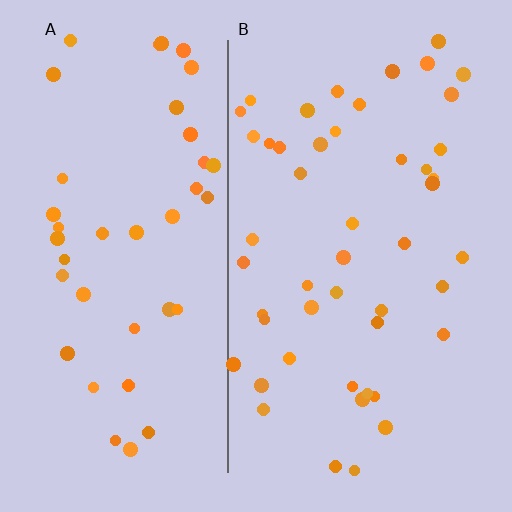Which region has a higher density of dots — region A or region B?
B (the right).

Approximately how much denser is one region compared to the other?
Approximately 1.2× — region B over region A.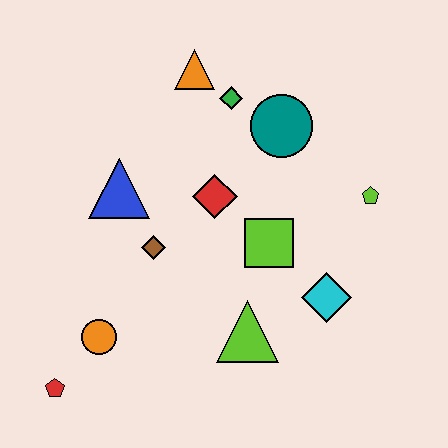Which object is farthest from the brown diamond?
The lime pentagon is farthest from the brown diamond.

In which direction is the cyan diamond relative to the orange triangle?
The cyan diamond is below the orange triangle.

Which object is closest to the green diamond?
The orange triangle is closest to the green diamond.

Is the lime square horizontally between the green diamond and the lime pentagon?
Yes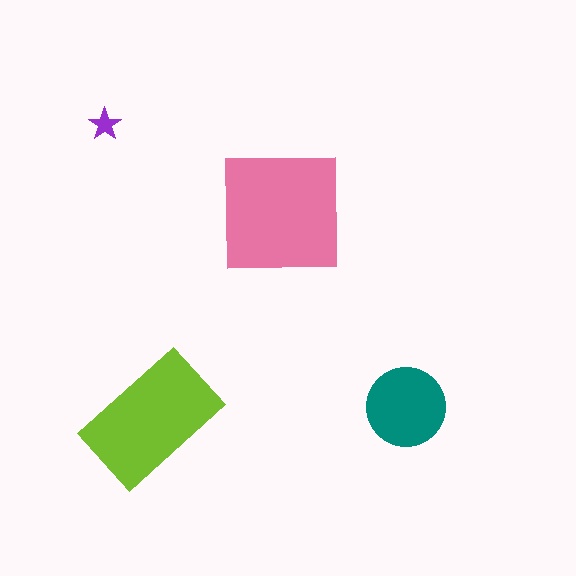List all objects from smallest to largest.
The purple star, the teal circle, the lime rectangle, the pink square.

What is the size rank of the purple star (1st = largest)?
4th.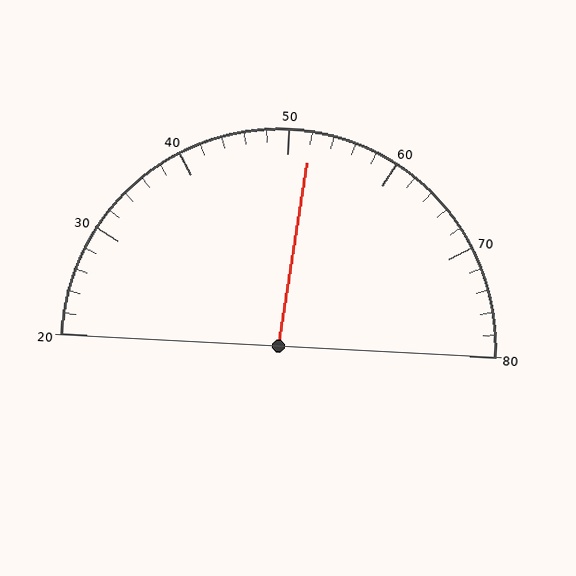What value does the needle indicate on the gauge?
The needle indicates approximately 52.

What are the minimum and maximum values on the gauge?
The gauge ranges from 20 to 80.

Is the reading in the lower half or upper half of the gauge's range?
The reading is in the upper half of the range (20 to 80).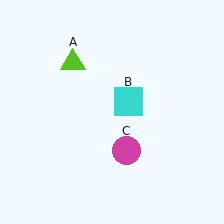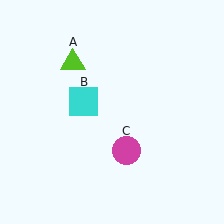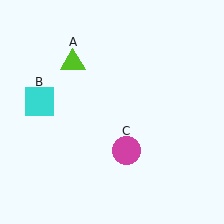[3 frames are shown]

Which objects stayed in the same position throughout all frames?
Lime triangle (object A) and magenta circle (object C) remained stationary.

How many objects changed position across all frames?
1 object changed position: cyan square (object B).